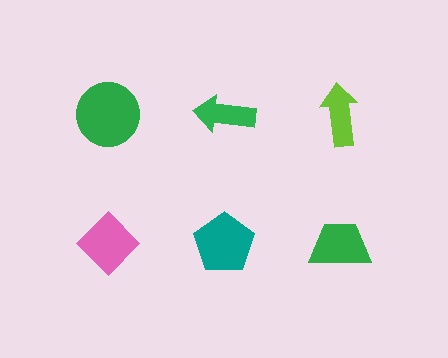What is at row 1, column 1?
A green circle.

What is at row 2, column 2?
A teal pentagon.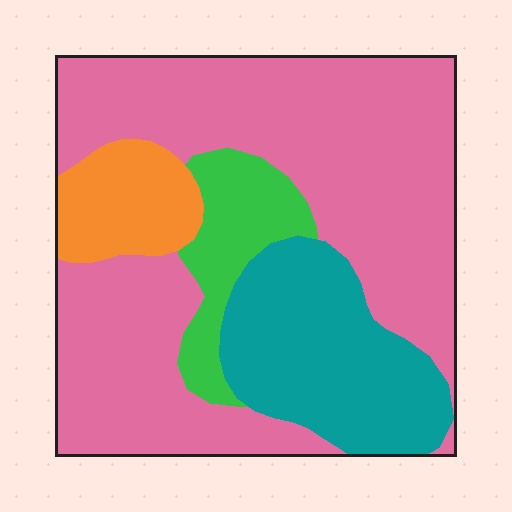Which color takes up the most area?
Pink, at roughly 60%.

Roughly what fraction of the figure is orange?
Orange covers 9% of the figure.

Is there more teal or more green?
Teal.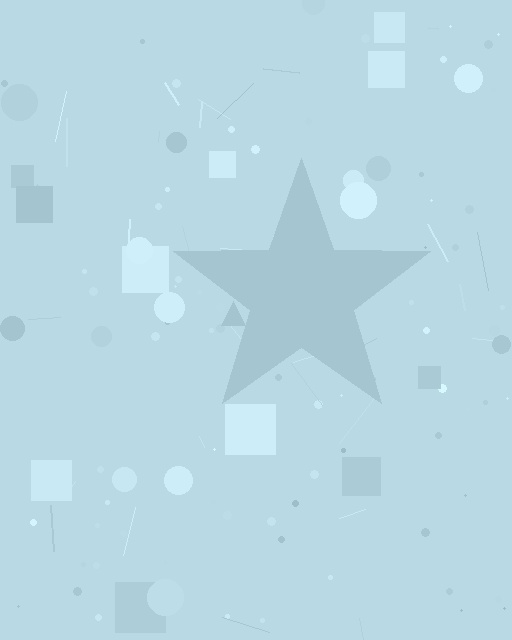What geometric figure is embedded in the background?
A star is embedded in the background.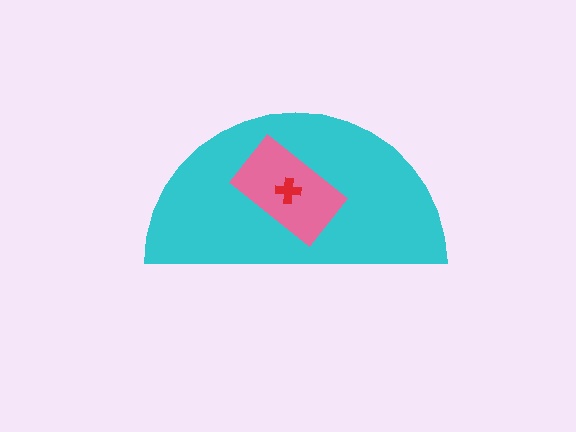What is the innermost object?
The red cross.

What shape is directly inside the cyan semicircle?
The pink rectangle.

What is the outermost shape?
The cyan semicircle.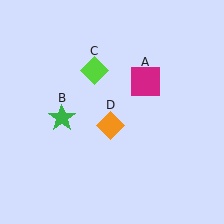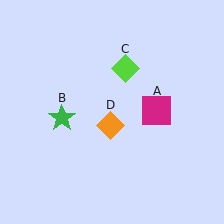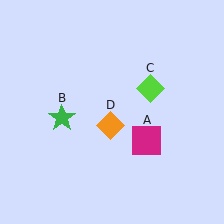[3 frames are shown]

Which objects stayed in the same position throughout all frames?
Green star (object B) and orange diamond (object D) remained stationary.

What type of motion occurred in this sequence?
The magenta square (object A), lime diamond (object C) rotated clockwise around the center of the scene.